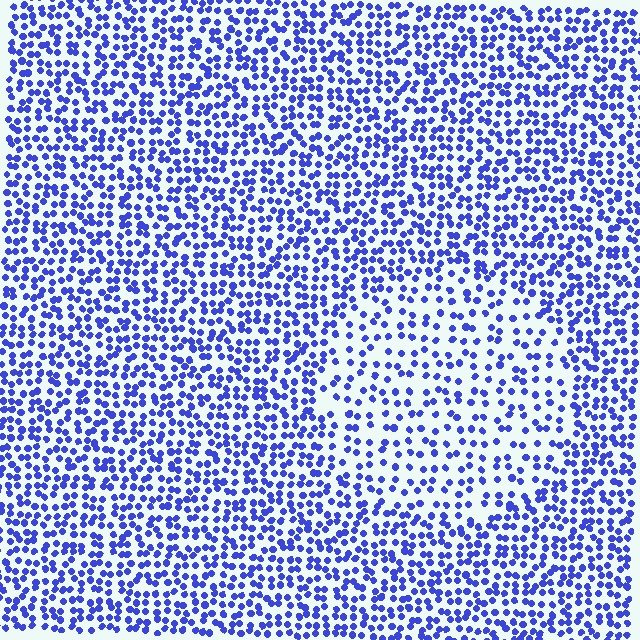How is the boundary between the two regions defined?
The boundary is defined by a change in element density (approximately 1.8x ratio). All elements are the same color, size, and shape.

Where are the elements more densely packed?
The elements are more densely packed outside the circle boundary.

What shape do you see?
I see a circle.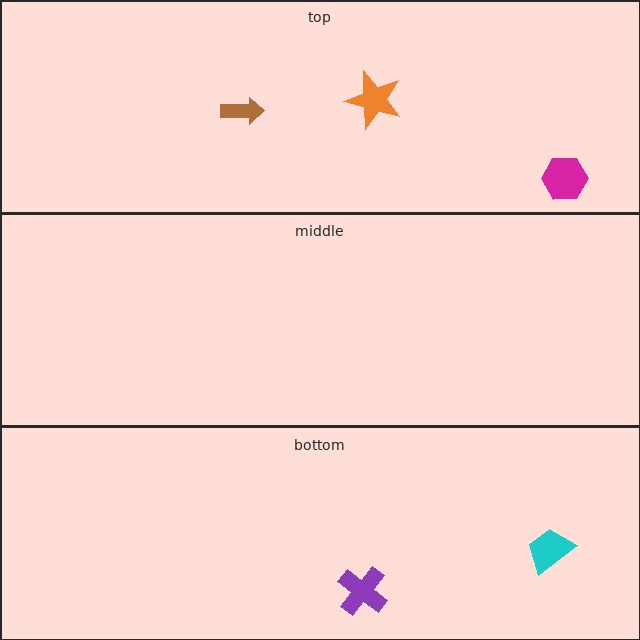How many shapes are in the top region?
3.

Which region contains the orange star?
The top region.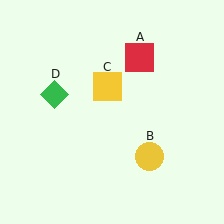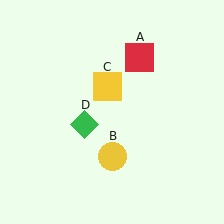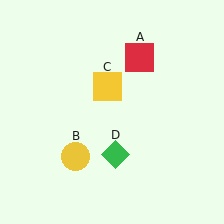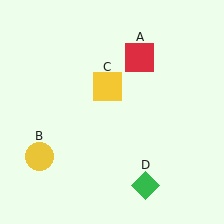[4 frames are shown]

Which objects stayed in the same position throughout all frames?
Red square (object A) and yellow square (object C) remained stationary.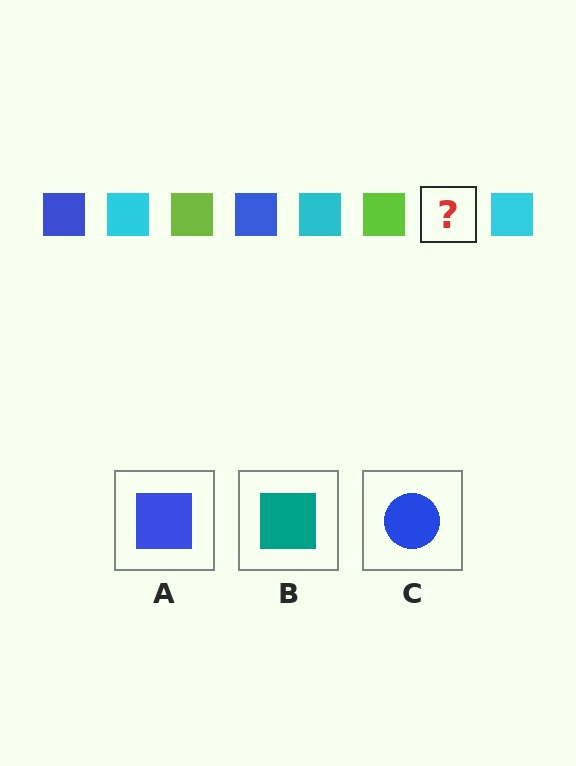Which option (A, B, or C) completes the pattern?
A.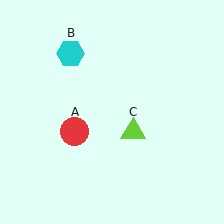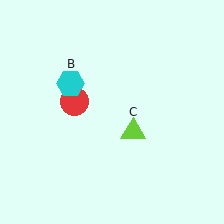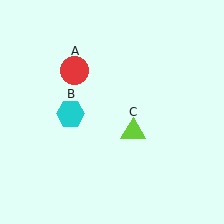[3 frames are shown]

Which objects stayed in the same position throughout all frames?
Lime triangle (object C) remained stationary.